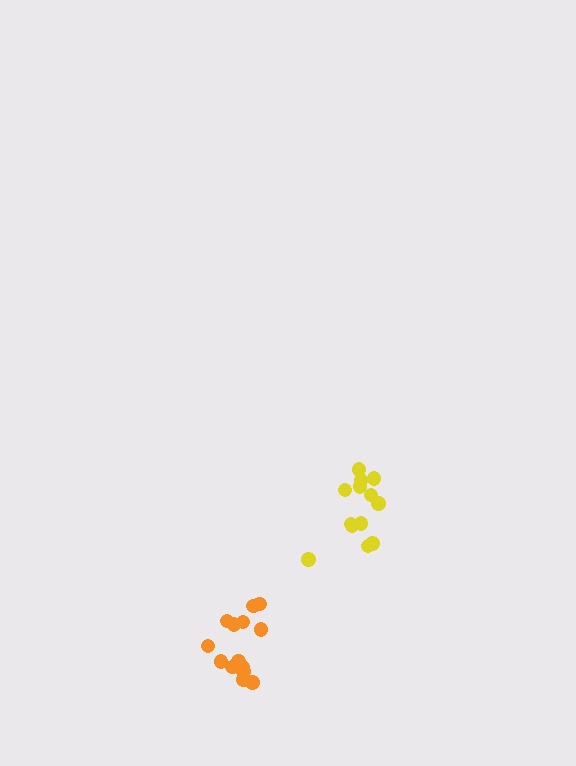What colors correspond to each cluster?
The clusters are colored: orange, yellow.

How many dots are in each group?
Group 1: 15 dots, Group 2: 13 dots (28 total).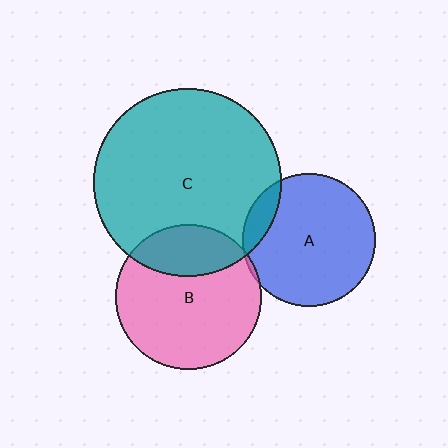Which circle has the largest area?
Circle C (teal).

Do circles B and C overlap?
Yes.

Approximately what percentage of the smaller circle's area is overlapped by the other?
Approximately 25%.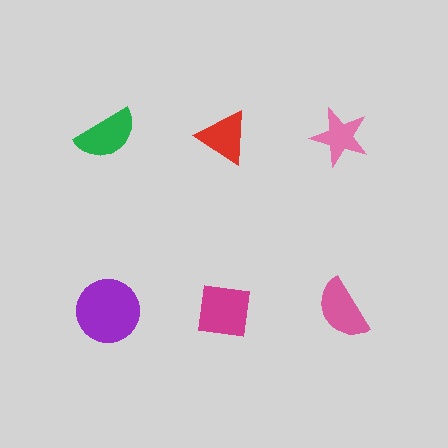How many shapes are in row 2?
3 shapes.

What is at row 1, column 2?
A red triangle.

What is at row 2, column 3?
A pink semicircle.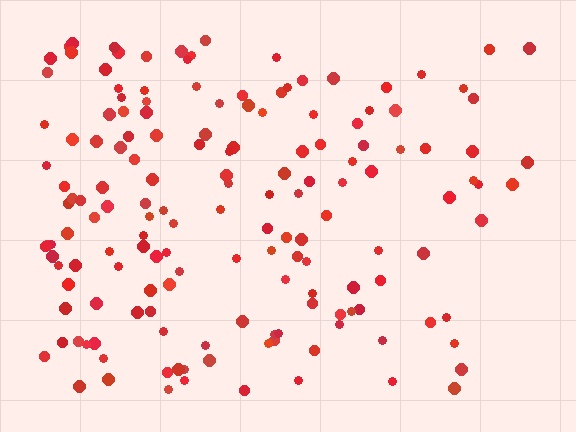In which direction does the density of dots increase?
From right to left, with the left side densest.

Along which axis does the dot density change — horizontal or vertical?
Horizontal.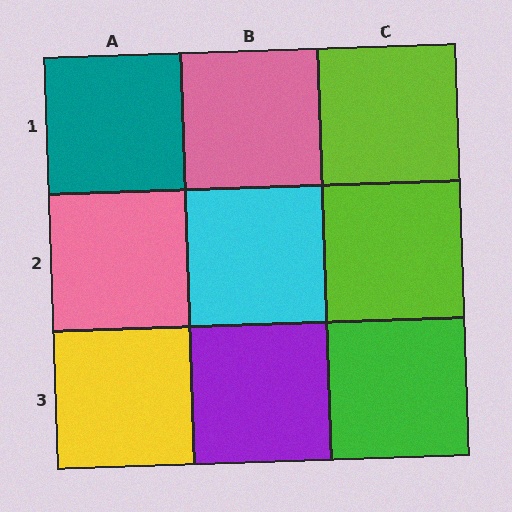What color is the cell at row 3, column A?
Yellow.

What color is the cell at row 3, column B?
Purple.